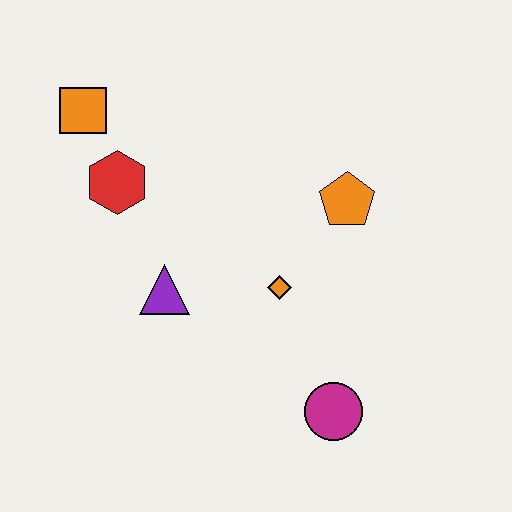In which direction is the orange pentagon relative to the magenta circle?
The orange pentagon is above the magenta circle.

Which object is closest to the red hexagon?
The orange square is closest to the red hexagon.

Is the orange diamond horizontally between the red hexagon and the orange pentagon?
Yes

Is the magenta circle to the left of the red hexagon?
No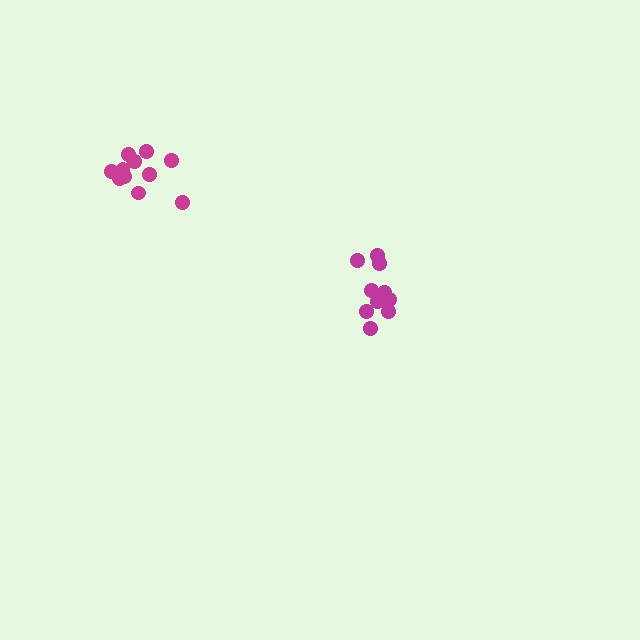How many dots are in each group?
Group 1: 10 dots, Group 2: 11 dots (21 total).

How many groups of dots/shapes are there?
There are 2 groups.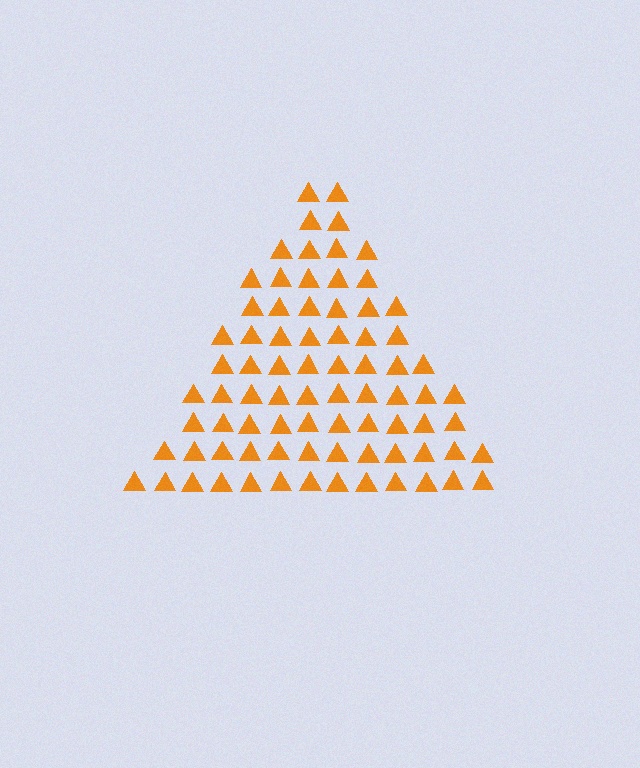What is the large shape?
The large shape is a triangle.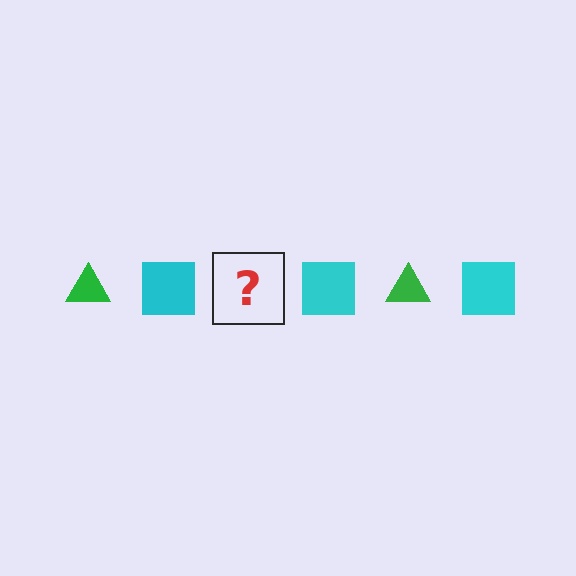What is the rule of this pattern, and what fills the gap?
The rule is that the pattern alternates between green triangle and cyan square. The gap should be filled with a green triangle.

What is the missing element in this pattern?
The missing element is a green triangle.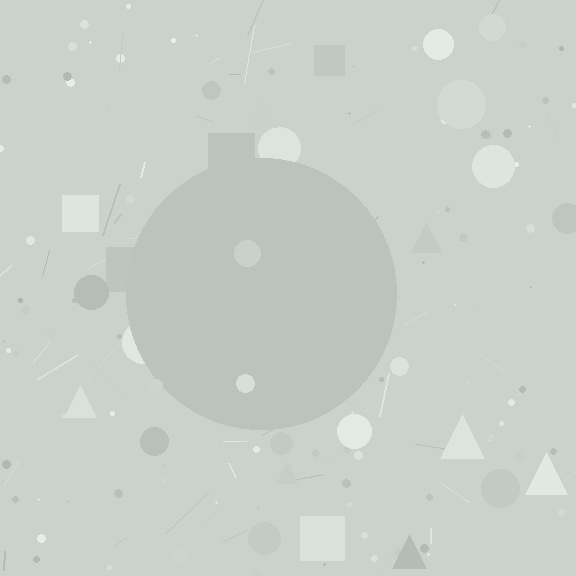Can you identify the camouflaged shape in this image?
The camouflaged shape is a circle.